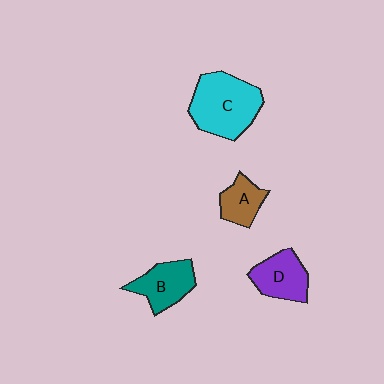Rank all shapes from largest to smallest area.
From largest to smallest: C (cyan), D (purple), B (teal), A (brown).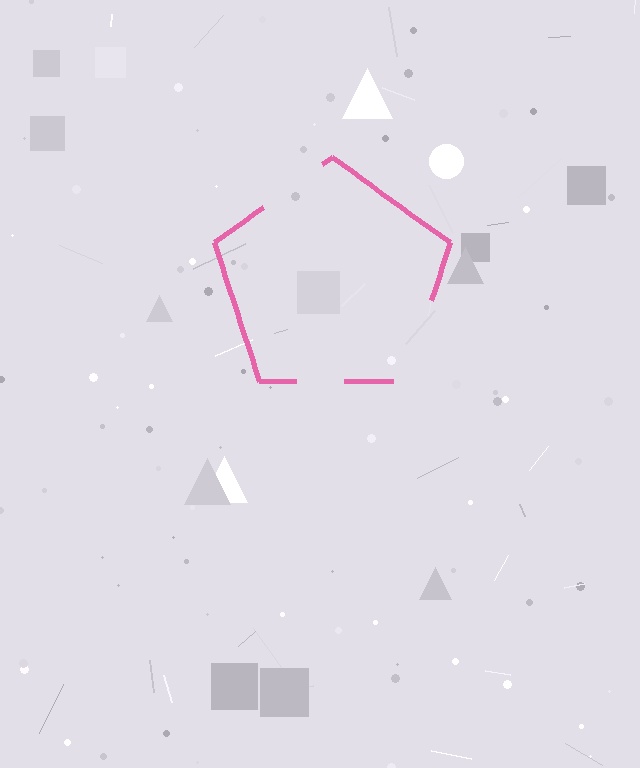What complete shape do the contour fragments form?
The contour fragments form a pentagon.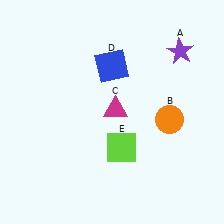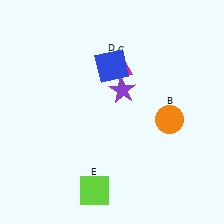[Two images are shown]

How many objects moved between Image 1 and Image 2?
3 objects moved between the two images.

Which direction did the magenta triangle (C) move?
The magenta triangle (C) moved up.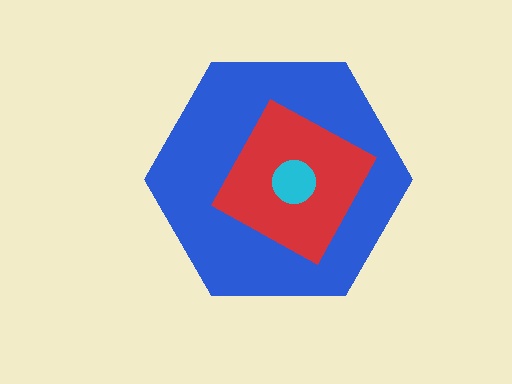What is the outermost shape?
The blue hexagon.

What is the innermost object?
The cyan circle.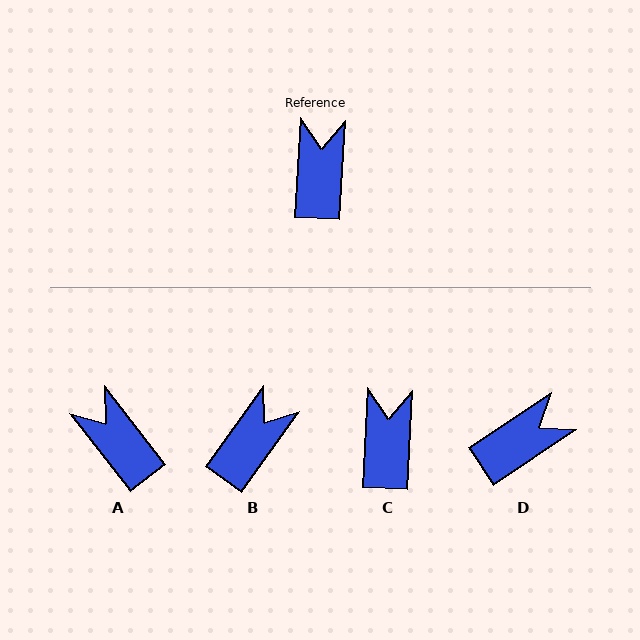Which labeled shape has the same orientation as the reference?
C.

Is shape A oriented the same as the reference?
No, it is off by about 41 degrees.